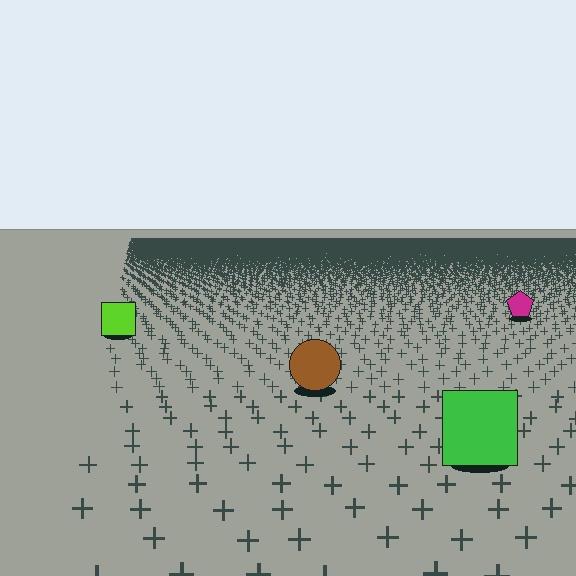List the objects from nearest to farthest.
From nearest to farthest: the green square, the brown circle, the lime square, the magenta pentagon.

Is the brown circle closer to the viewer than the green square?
No. The green square is closer — you can tell from the texture gradient: the ground texture is coarser near it.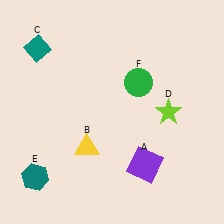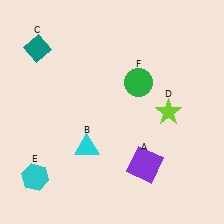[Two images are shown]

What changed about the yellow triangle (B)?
In Image 1, B is yellow. In Image 2, it changed to cyan.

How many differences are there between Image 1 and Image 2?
There are 2 differences between the two images.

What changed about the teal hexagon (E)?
In Image 1, E is teal. In Image 2, it changed to cyan.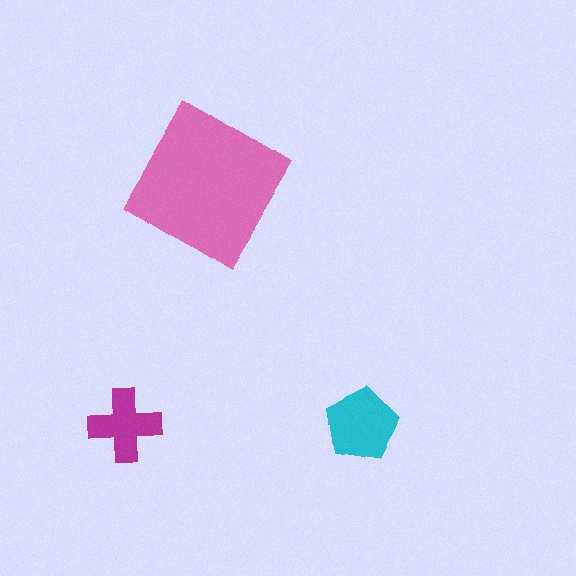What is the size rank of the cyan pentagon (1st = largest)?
2nd.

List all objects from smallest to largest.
The magenta cross, the cyan pentagon, the pink diamond.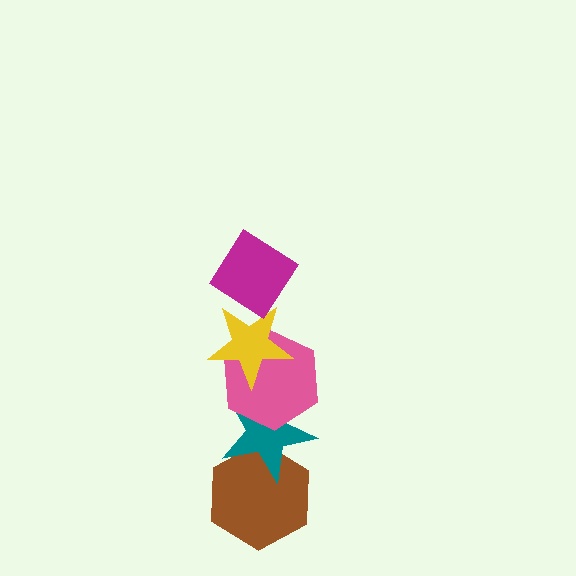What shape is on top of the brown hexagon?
The teal star is on top of the brown hexagon.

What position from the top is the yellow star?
The yellow star is 2nd from the top.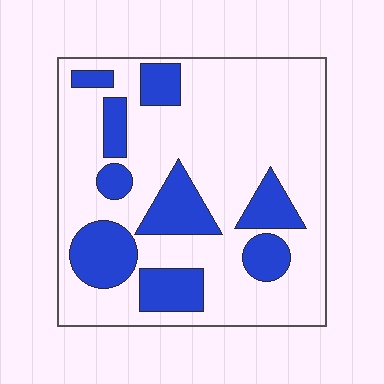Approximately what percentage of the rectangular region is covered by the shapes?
Approximately 25%.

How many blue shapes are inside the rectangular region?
9.